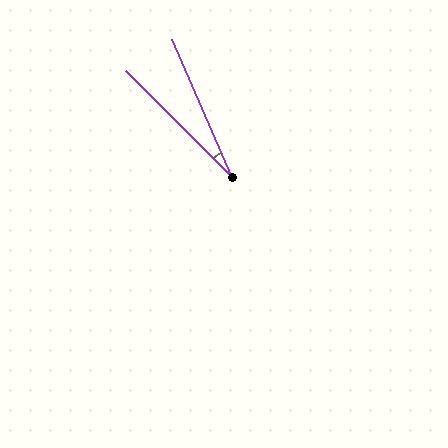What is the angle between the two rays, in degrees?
Approximately 21 degrees.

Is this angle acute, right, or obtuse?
It is acute.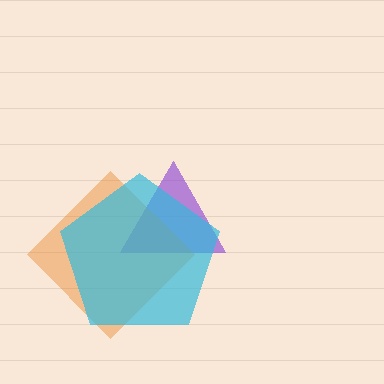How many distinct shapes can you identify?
There are 3 distinct shapes: a purple triangle, an orange diamond, a cyan pentagon.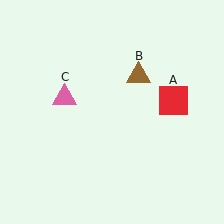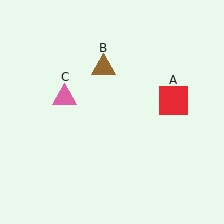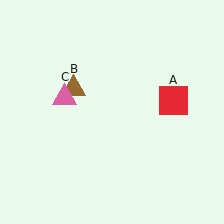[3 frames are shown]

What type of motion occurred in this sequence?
The brown triangle (object B) rotated counterclockwise around the center of the scene.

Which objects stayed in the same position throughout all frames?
Red square (object A) and pink triangle (object C) remained stationary.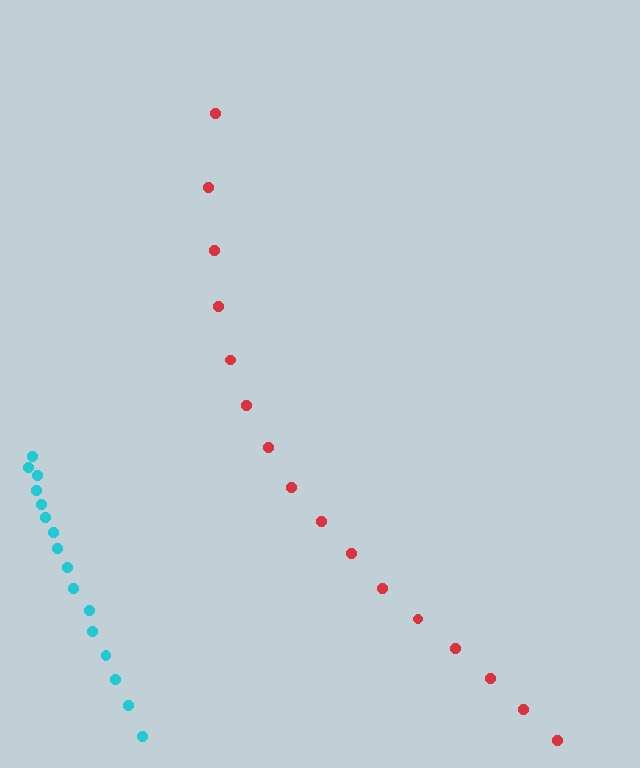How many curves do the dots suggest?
There are 2 distinct paths.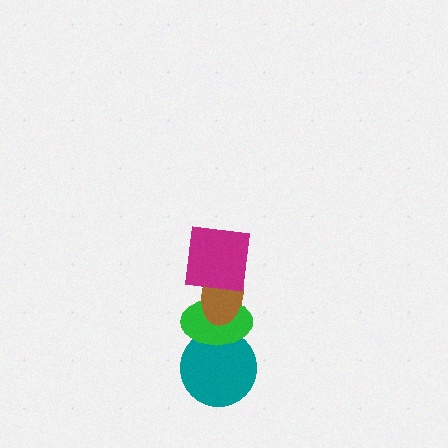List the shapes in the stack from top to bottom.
From top to bottom: the magenta square, the brown ellipse, the green ellipse, the teal circle.